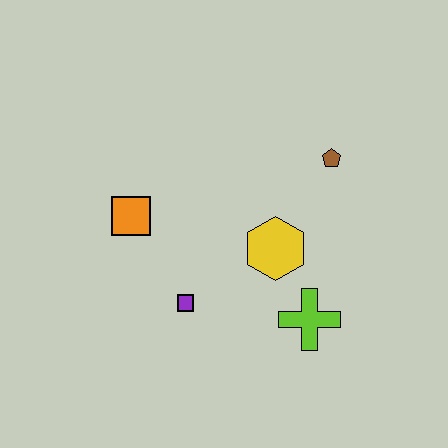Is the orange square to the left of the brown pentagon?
Yes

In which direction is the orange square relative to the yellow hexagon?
The orange square is to the left of the yellow hexagon.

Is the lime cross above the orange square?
No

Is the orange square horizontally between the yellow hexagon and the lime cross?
No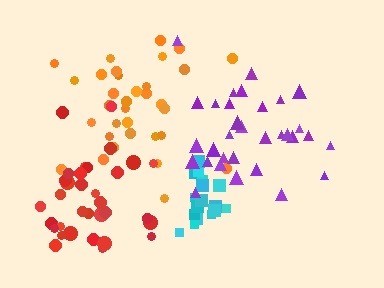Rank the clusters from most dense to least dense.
cyan, orange, red, purple.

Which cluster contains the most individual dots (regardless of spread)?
Red (34).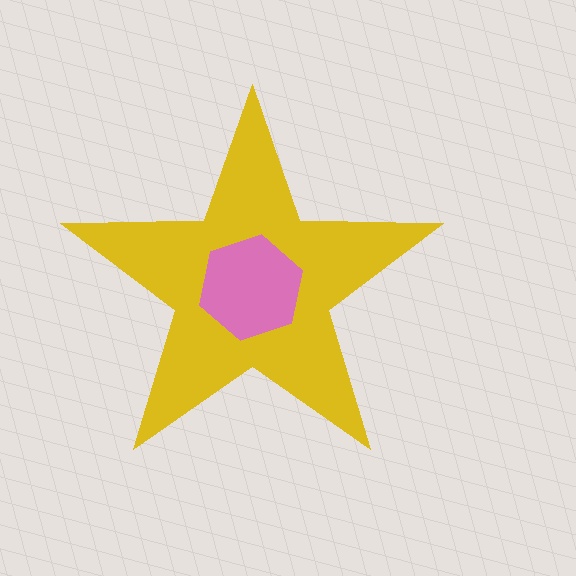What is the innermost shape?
The pink hexagon.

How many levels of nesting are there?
2.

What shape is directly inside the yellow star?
The pink hexagon.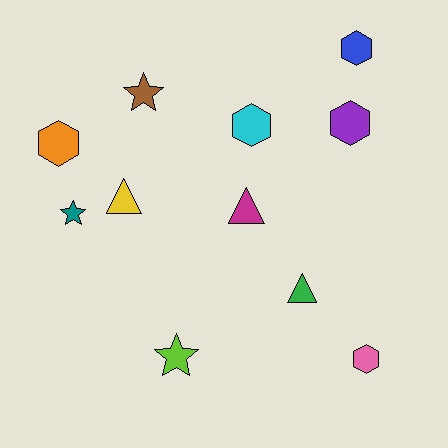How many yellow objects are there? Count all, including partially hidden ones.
There is 1 yellow object.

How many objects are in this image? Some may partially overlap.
There are 11 objects.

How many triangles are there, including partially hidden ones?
There are 3 triangles.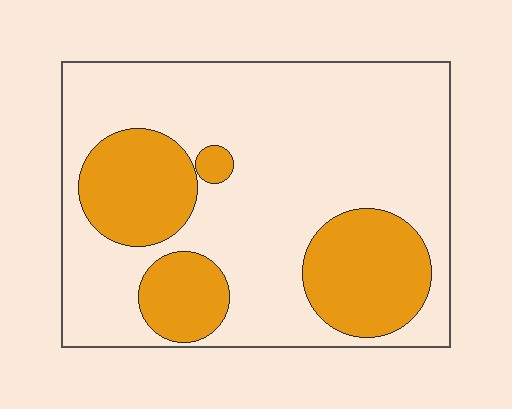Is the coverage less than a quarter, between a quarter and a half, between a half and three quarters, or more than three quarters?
Between a quarter and a half.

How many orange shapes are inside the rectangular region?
4.